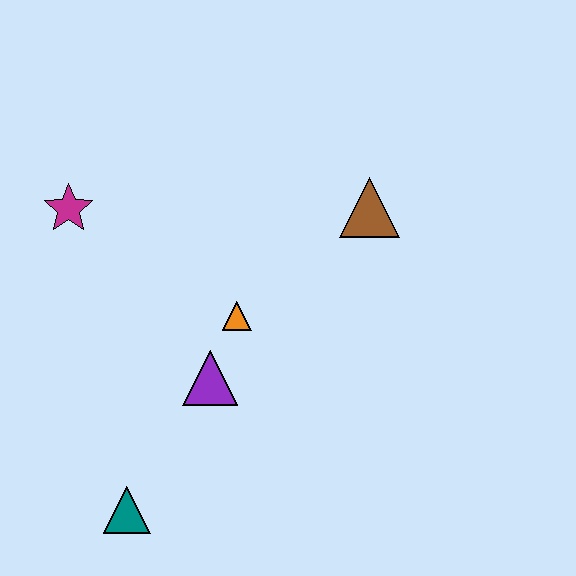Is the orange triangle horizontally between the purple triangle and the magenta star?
No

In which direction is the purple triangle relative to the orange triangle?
The purple triangle is below the orange triangle.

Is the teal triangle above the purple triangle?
No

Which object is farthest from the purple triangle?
The brown triangle is farthest from the purple triangle.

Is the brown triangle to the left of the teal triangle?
No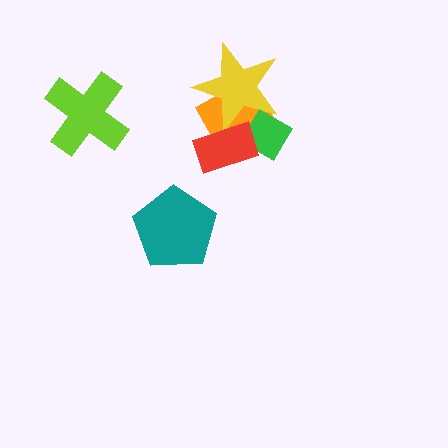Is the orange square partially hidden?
Yes, it is partially covered by another shape.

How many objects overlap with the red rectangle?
3 objects overlap with the red rectangle.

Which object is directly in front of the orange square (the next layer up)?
The yellow star is directly in front of the orange square.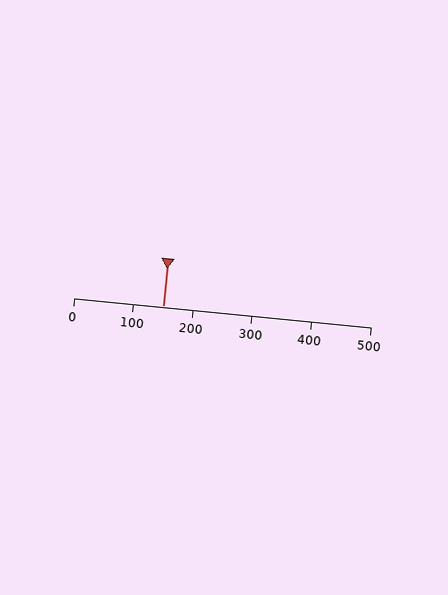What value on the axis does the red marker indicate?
The marker indicates approximately 150.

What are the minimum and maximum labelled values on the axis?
The axis runs from 0 to 500.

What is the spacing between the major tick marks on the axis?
The major ticks are spaced 100 apart.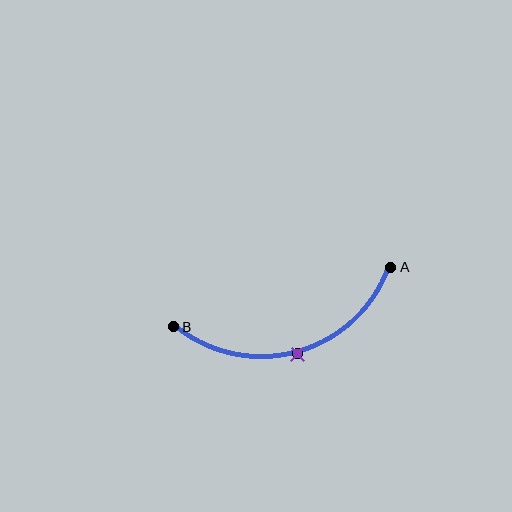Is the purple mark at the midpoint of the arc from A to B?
Yes. The purple mark lies on the arc at equal arc-length from both A and B — it is the arc midpoint.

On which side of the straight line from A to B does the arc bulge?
The arc bulges below the straight line connecting A and B.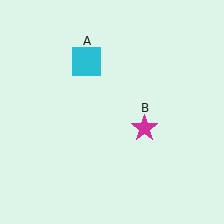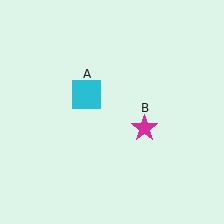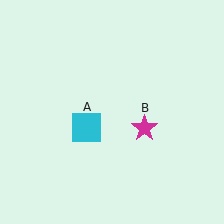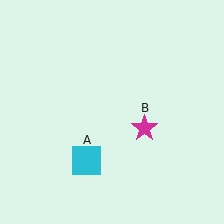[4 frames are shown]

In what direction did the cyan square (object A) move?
The cyan square (object A) moved down.